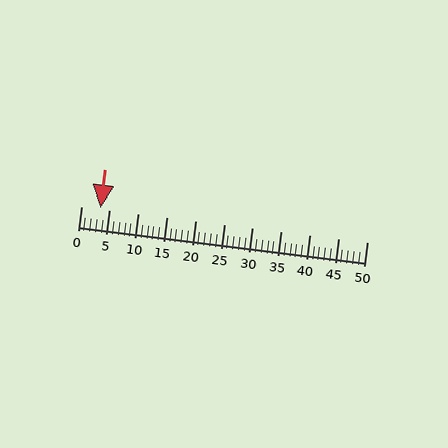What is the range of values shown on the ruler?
The ruler shows values from 0 to 50.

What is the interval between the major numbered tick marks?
The major tick marks are spaced 5 units apart.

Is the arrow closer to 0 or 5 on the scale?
The arrow is closer to 5.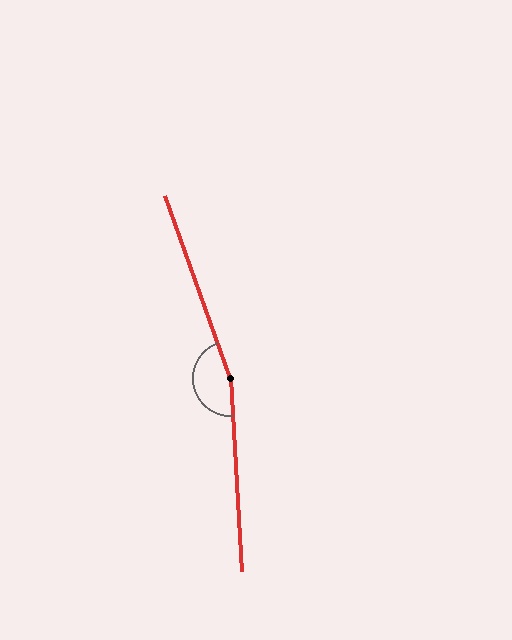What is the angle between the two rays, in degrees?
Approximately 164 degrees.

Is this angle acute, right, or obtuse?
It is obtuse.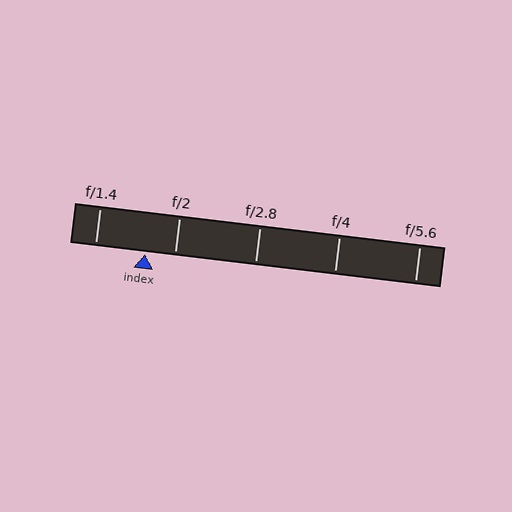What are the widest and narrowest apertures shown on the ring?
The widest aperture shown is f/1.4 and the narrowest is f/5.6.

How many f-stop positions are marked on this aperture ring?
There are 5 f-stop positions marked.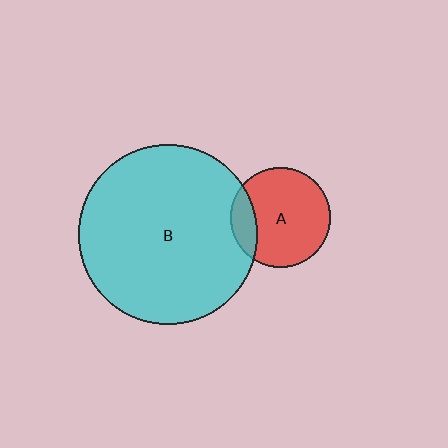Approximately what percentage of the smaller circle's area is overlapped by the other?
Approximately 15%.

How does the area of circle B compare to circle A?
Approximately 3.2 times.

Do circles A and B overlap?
Yes.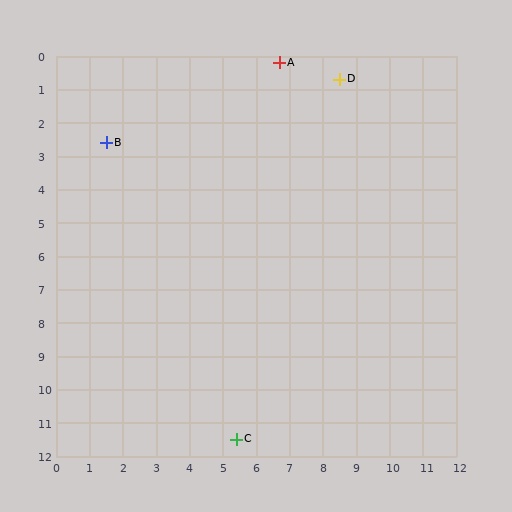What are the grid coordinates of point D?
Point D is at approximately (8.5, 0.7).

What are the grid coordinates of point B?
Point B is at approximately (1.5, 2.6).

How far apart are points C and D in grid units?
Points C and D are about 11.2 grid units apart.